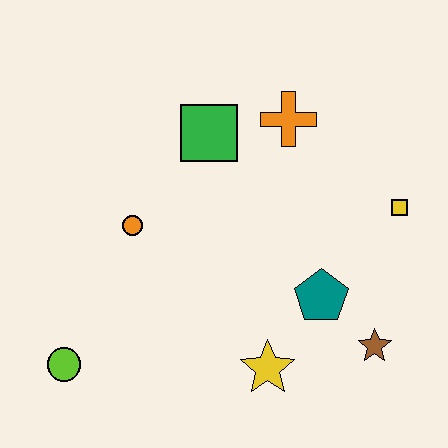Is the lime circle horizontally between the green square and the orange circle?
No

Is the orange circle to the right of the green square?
No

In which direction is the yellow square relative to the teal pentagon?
The yellow square is above the teal pentagon.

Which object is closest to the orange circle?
The green square is closest to the orange circle.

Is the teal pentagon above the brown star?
Yes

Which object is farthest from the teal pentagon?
The lime circle is farthest from the teal pentagon.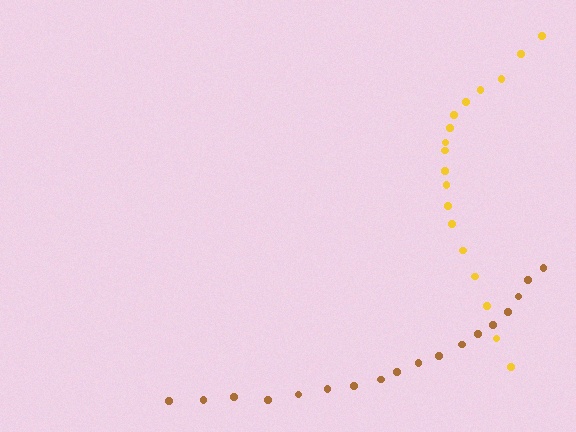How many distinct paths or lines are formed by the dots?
There are 2 distinct paths.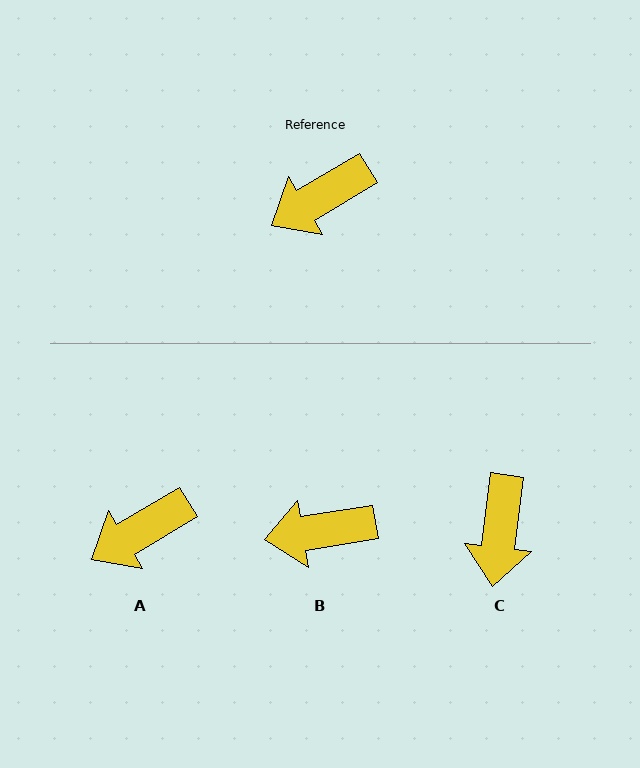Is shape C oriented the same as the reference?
No, it is off by about 52 degrees.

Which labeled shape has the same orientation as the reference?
A.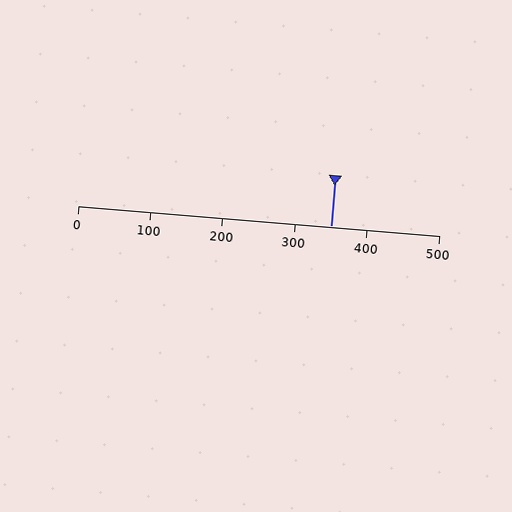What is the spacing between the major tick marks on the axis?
The major ticks are spaced 100 apart.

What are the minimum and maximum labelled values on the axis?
The axis runs from 0 to 500.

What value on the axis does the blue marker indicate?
The marker indicates approximately 350.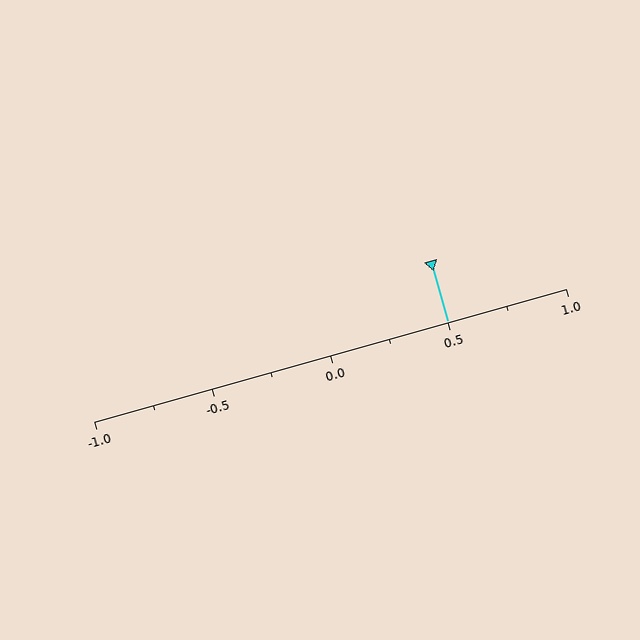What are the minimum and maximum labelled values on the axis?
The axis runs from -1.0 to 1.0.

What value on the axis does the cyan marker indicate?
The marker indicates approximately 0.5.